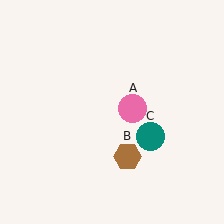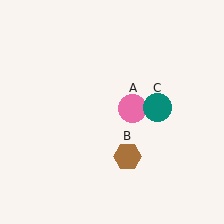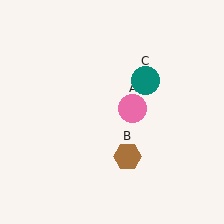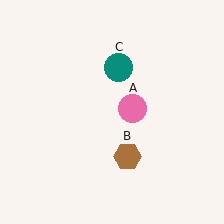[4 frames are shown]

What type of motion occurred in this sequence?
The teal circle (object C) rotated counterclockwise around the center of the scene.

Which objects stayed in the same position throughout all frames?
Pink circle (object A) and brown hexagon (object B) remained stationary.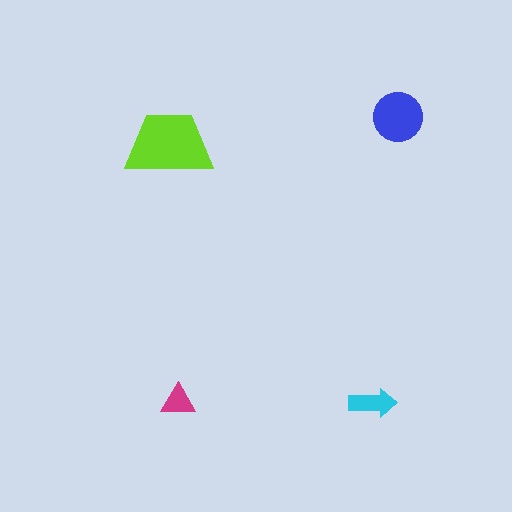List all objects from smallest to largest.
The magenta triangle, the cyan arrow, the blue circle, the lime trapezoid.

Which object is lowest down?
The cyan arrow is bottommost.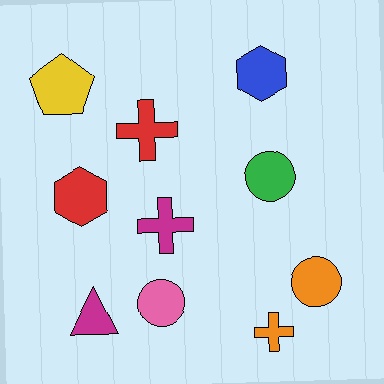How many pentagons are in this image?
There is 1 pentagon.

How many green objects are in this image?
There is 1 green object.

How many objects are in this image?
There are 10 objects.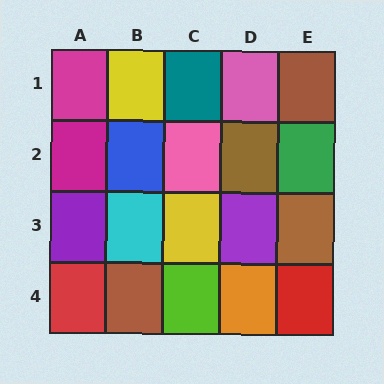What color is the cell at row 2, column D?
Brown.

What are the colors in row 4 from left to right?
Red, brown, lime, orange, red.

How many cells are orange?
1 cell is orange.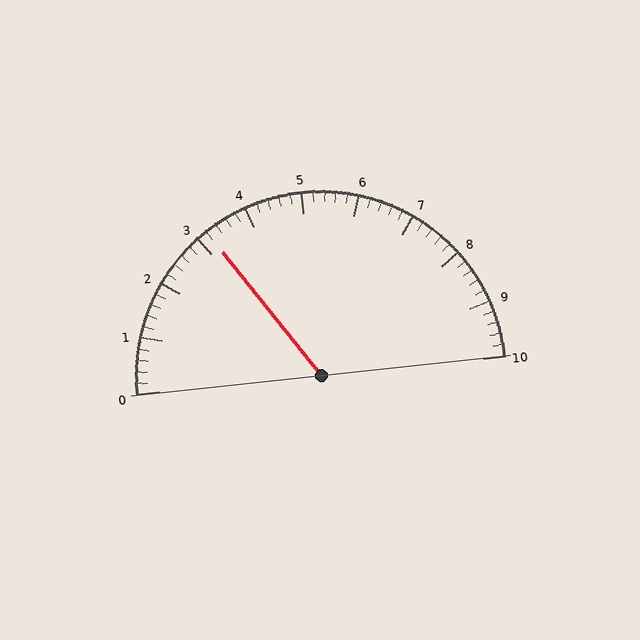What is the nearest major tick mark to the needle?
The nearest major tick mark is 3.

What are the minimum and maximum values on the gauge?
The gauge ranges from 0 to 10.